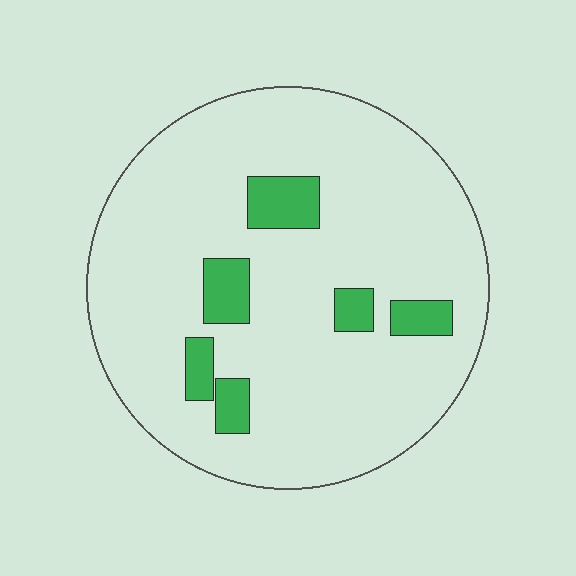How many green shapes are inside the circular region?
6.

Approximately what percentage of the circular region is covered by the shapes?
Approximately 10%.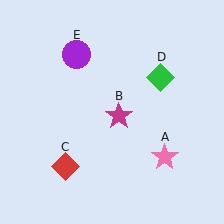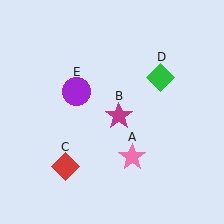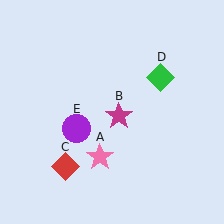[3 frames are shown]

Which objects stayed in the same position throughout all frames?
Magenta star (object B) and red diamond (object C) and green diamond (object D) remained stationary.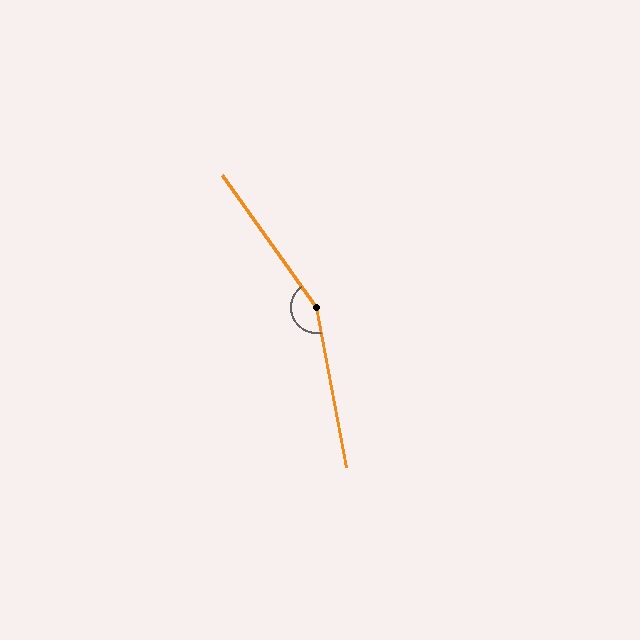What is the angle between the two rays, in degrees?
Approximately 155 degrees.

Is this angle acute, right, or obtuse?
It is obtuse.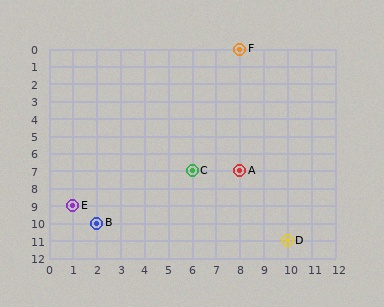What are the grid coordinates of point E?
Point E is at grid coordinates (1, 9).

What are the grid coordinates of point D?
Point D is at grid coordinates (10, 11).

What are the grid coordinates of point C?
Point C is at grid coordinates (6, 7).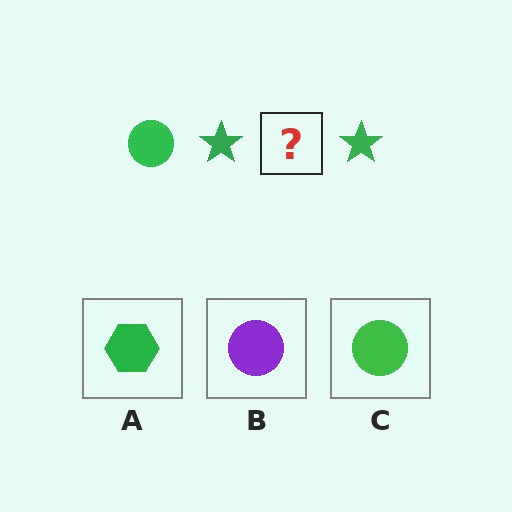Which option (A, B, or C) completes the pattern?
C.